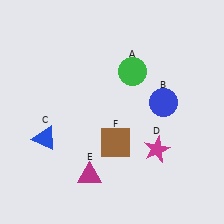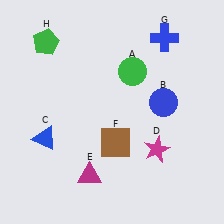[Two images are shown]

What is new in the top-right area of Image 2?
A blue cross (G) was added in the top-right area of Image 2.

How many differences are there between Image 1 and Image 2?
There are 2 differences between the two images.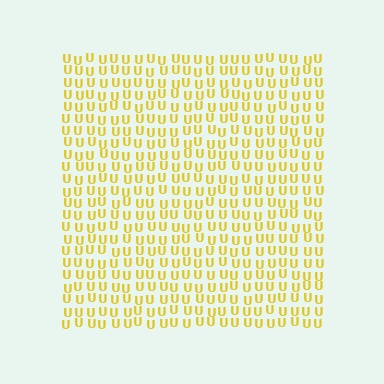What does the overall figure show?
The overall figure shows a square.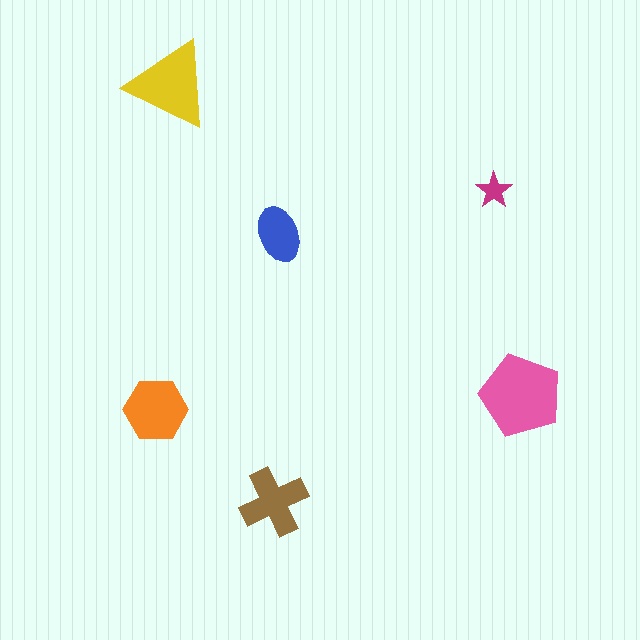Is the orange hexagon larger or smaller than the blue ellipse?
Larger.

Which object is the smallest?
The magenta star.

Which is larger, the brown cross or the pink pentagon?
The pink pentagon.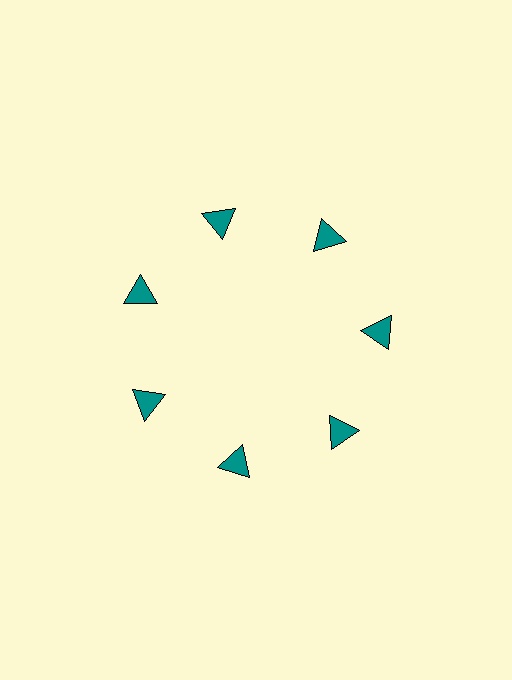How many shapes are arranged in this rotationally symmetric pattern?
There are 7 shapes, arranged in 7 groups of 1.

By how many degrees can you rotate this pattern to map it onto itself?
The pattern maps onto itself every 51 degrees of rotation.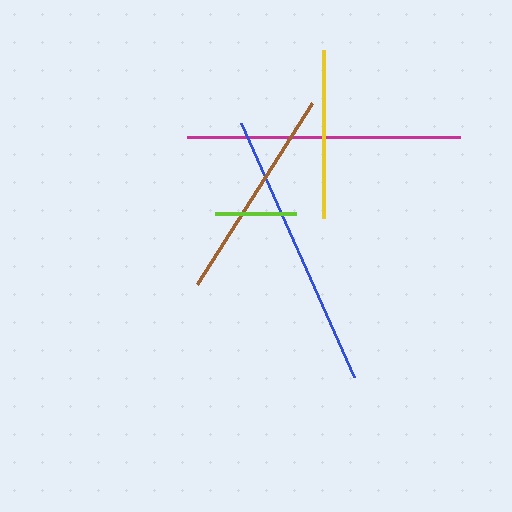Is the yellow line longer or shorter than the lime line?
The yellow line is longer than the lime line.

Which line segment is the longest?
The blue line is the longest at approximately 278 pixels.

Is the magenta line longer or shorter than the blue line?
The blue line is longer than the magenta line.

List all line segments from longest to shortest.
From longest to shortest: blue, magenta, brown, yellow, lime.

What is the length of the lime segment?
The lime segment is approximately 82 pixels long.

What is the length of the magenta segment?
The magenta segment is approximately 272 pixels long.